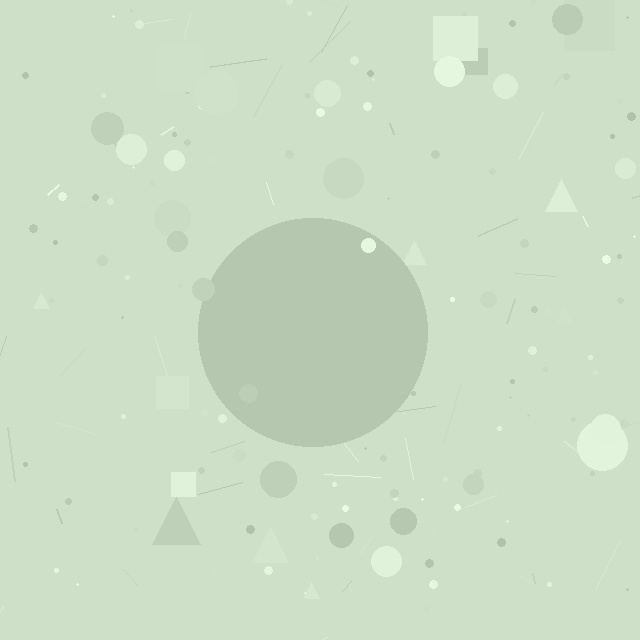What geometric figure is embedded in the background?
A circle is embedded in the background.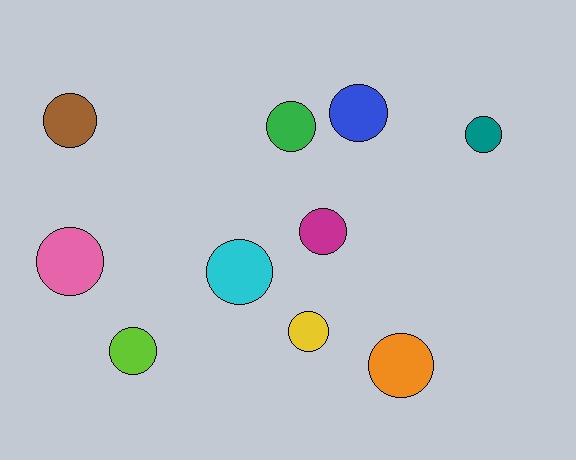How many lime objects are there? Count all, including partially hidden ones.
There is 1 lime object.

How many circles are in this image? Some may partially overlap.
There are 10 circles.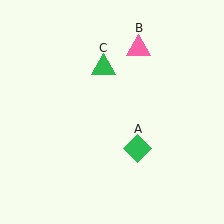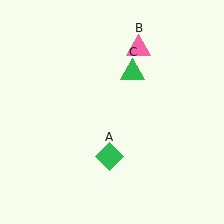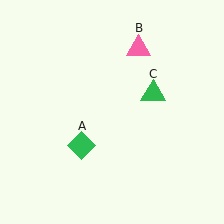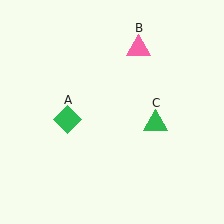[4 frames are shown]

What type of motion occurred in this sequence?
The green diamond (object A), green triangle (object C) rotated clockwise around the center of the scene.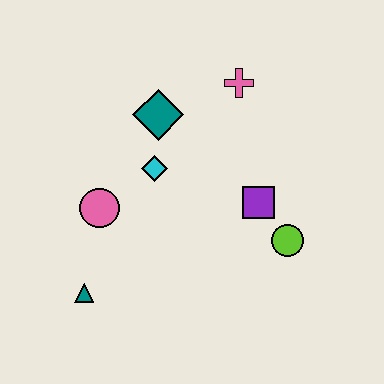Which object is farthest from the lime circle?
The teal triangle is farthest from the lime circle.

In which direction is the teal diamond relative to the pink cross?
The teal diamond is to the left of the pink cross.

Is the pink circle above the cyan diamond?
No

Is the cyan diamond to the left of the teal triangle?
No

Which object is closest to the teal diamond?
The cyan diamond is closest to the teal diamond.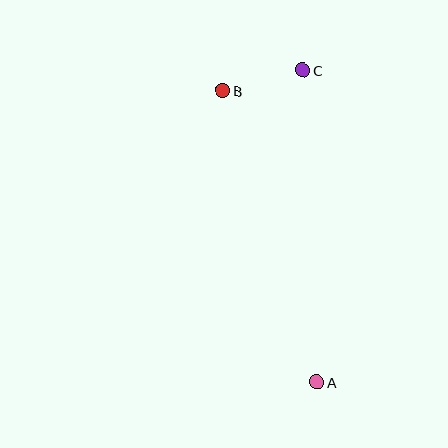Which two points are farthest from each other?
Points A and C are farthest from each other.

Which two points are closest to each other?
Points B and C are closest to each other.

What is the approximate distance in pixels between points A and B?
The distance between A and B is approximately 306 pixels.